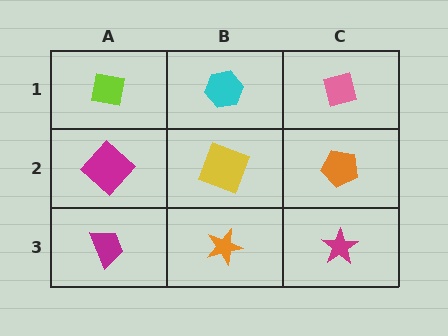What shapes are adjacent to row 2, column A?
A lime square (row 1, column A), a magenta trapezoid (row 3, column A), a yellow square (row 2, column B).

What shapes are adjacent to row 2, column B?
A cyan hexagon (row 1, column B), an orange star (row 3, column B), a magenta diamond (row 2, column A), an orange pentagon (row 2, column C).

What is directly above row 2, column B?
A cyan hexagon.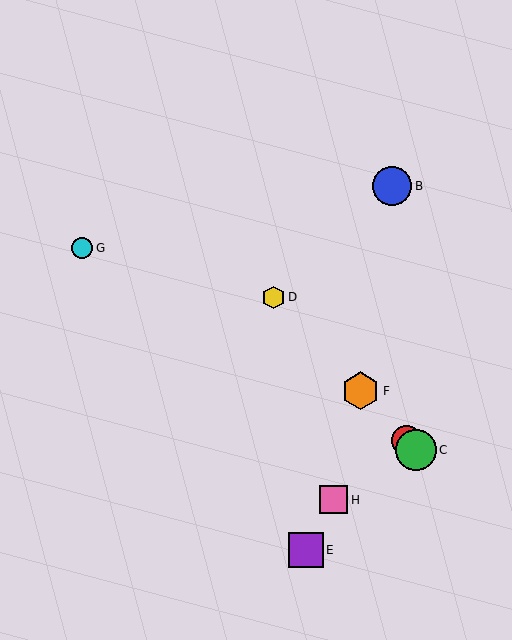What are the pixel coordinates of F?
Object F is at (361, 391).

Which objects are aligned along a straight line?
Objects A, C, D, F are aligned along a straight line.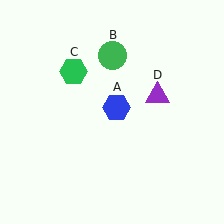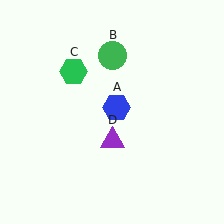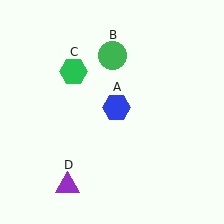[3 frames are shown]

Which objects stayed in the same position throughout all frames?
Blue hexagon (object A) and green circle (object B) and green hexagon (object C) remained stationary.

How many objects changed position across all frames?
1 object changed position: purple triangle (object D).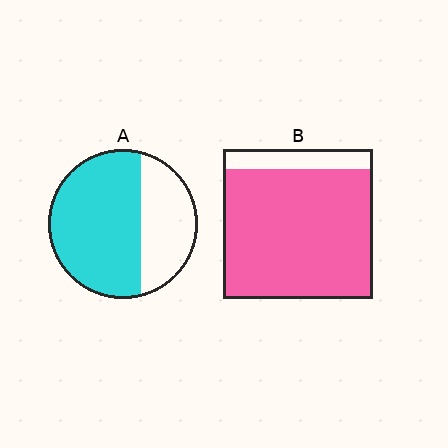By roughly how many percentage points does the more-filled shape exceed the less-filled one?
By roughly 20 percentage points (B over A).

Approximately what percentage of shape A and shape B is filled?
A is approximately 65% and B is approximately 85%.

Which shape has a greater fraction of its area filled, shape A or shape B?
Shape B.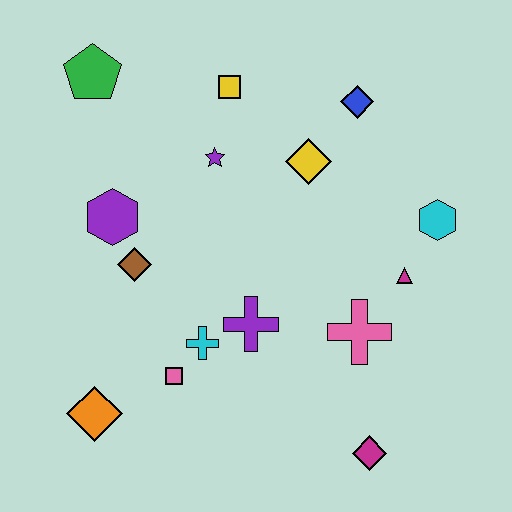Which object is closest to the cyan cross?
The pink square is closest to the cyan cross.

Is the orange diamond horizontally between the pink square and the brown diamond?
No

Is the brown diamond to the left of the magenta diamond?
Yes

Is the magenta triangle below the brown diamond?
Yes